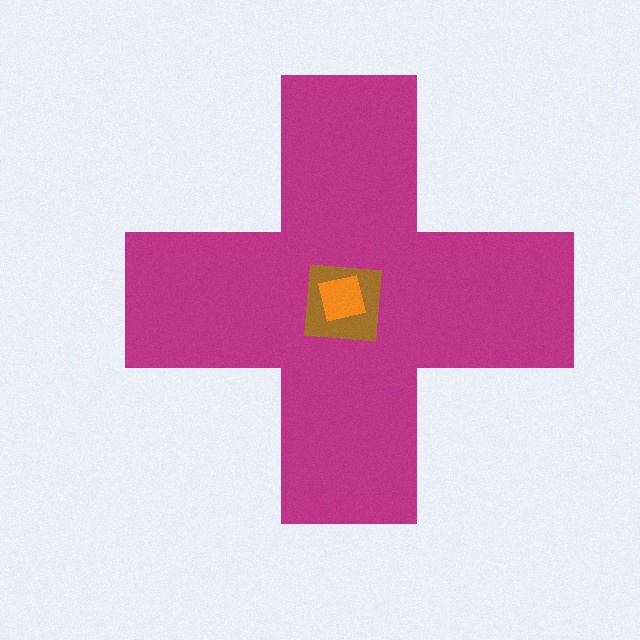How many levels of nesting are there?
3.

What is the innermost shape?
The orange square.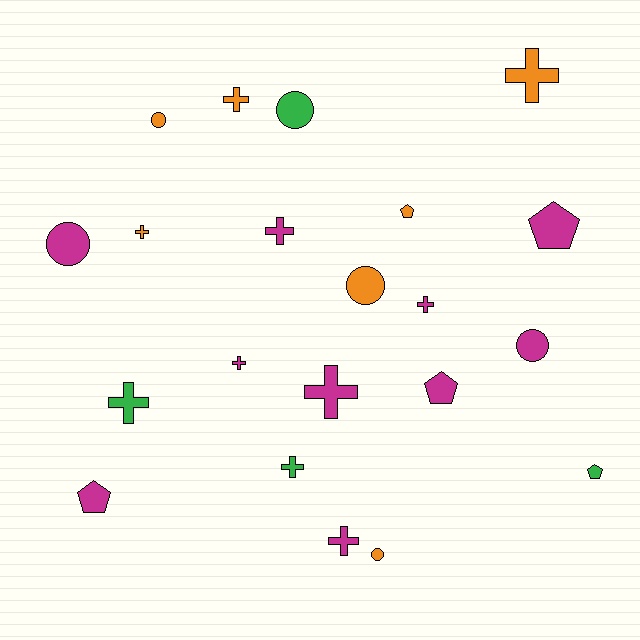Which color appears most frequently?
Magenta, with 10 objects.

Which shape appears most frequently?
Cross, with 10 objects.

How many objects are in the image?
There are 21 objects.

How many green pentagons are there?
There is 1 green pentagon.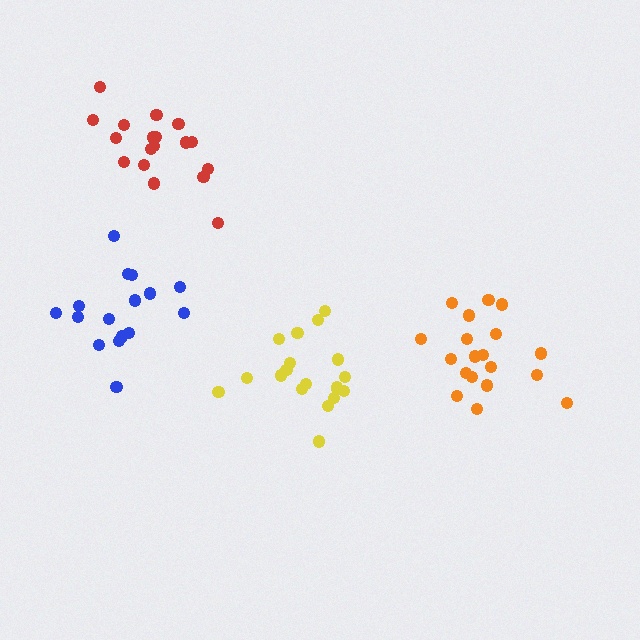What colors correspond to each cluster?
The clusters are colored: yellow, orange, blue, red.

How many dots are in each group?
Group 1: 19 dots, Group 2: 19 dots, Group 3: 16 dots, Group 4: 18 dots (72 total).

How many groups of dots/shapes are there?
There are 4 groups.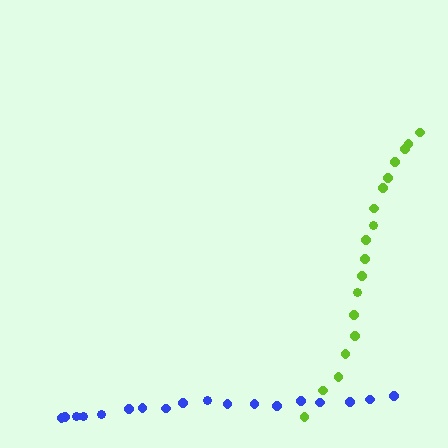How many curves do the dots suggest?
There are 2 distinct paths.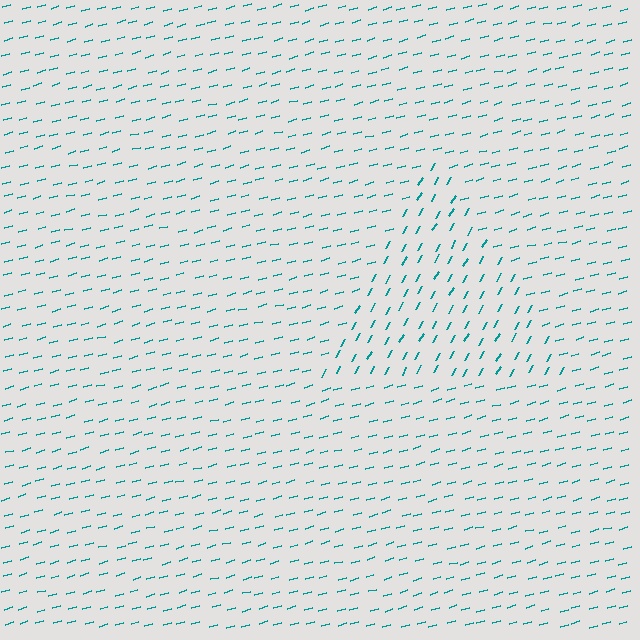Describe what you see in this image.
The image is filled with small teal line segments. A triangle region in the image has lines oriented differently from the surrounding lines, creating a visible texture boundary.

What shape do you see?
I see a triangle.